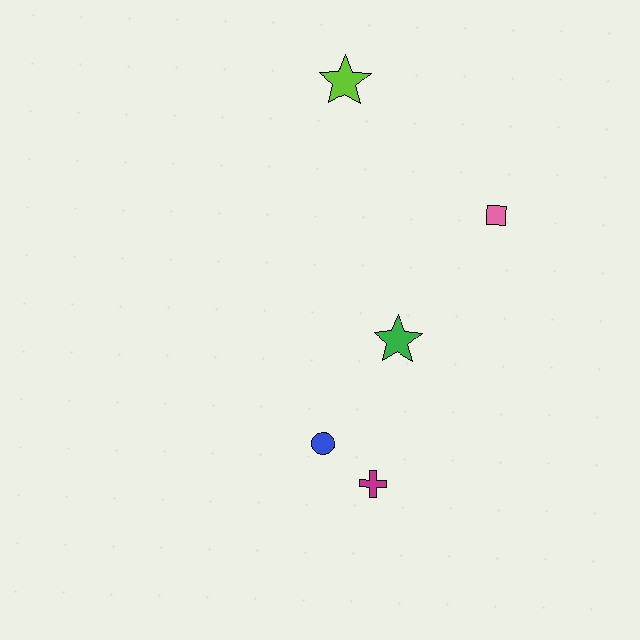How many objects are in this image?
There are 5 objects.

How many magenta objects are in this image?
There is 1 magenta object.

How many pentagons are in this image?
There are no pentagons.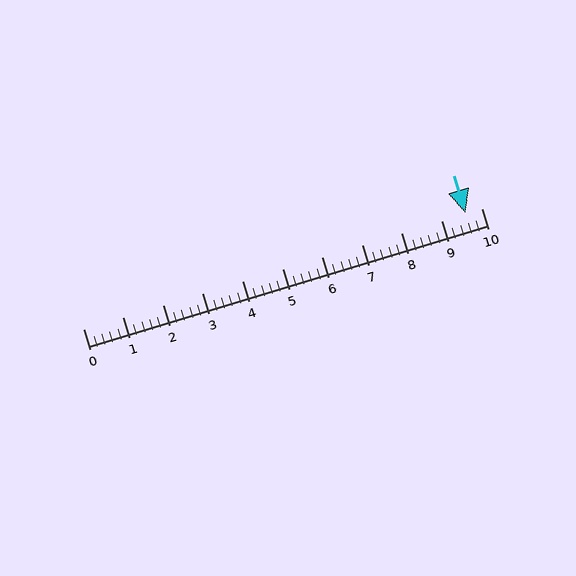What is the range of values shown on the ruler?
The ruler shows values from 0 to 10.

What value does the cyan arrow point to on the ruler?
The cyan arrow points to approximately 9.6.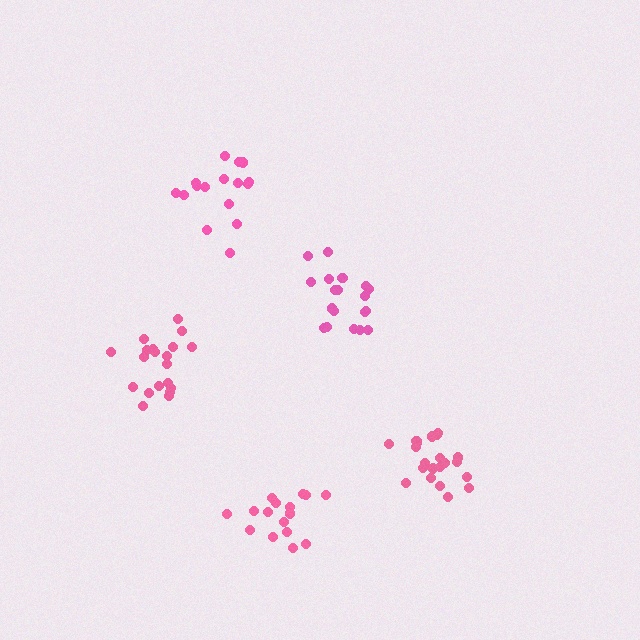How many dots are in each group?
Group 1: 20 dots, Group 2: 19 dots, Group 3: 16 dots, Group 4: 16 dots, Group 5: 21 dots (92 total).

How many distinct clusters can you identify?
There are 5 distinct clusters.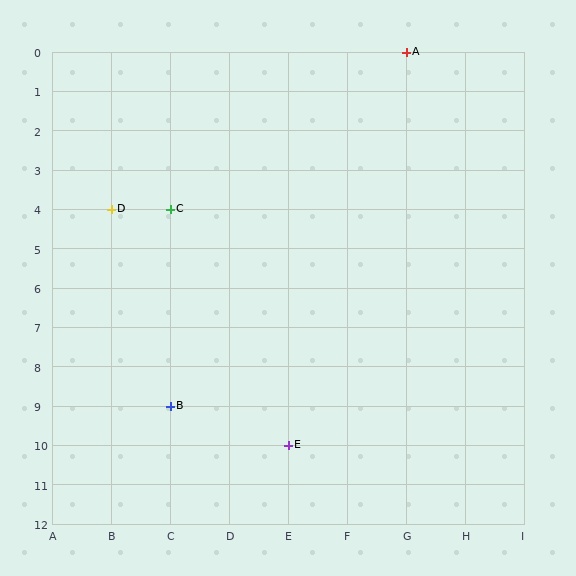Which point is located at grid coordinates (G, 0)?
Point A is at (G, 0).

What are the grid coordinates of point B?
Point B is at grid coordinates (C, 9).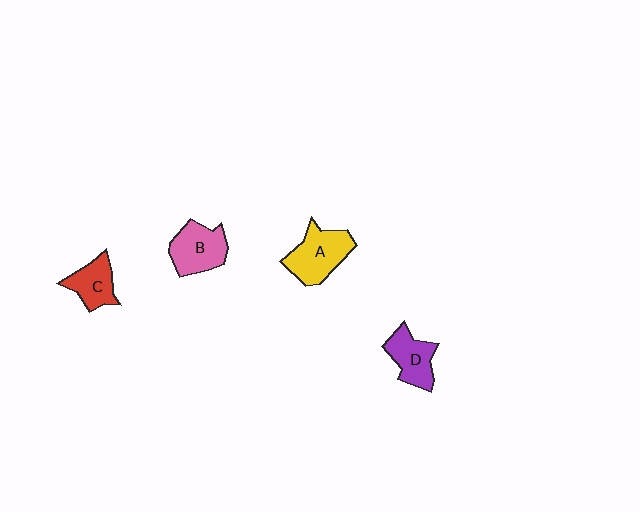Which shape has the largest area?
Shape A (yellow).